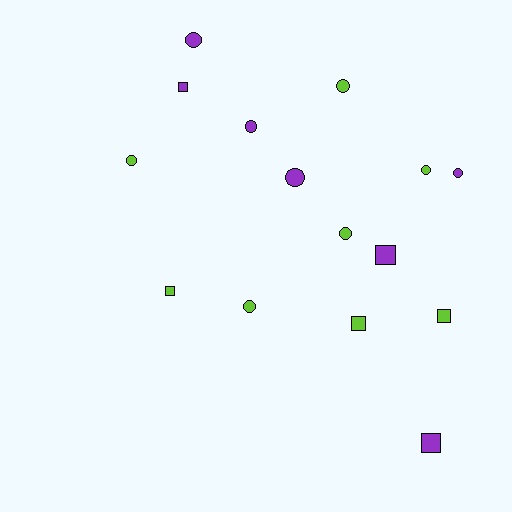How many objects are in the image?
There are 15 objects.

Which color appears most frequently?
Lime, with 8 objects.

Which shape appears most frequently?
Circle, with 9 objects.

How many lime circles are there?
There are 5 lime circles.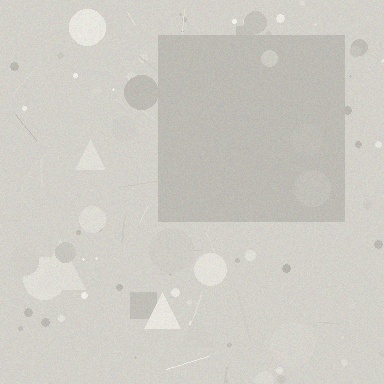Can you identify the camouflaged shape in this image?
The camouflaged shape is a square.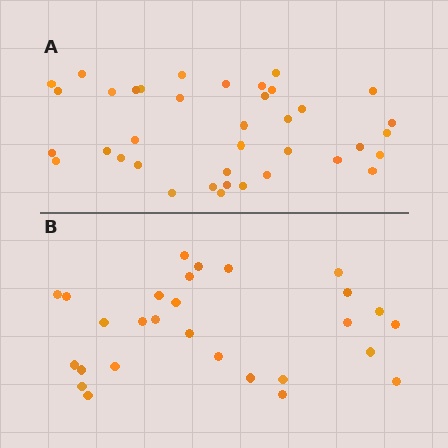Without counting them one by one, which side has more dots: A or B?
Region A (the top region) has more dots.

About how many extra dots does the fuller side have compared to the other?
Region A has roughly 10 or so more dots than region B.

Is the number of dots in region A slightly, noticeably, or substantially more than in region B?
Region A has noticeably more, but not dramatically so. The ratio is roughly 1.4 to 1.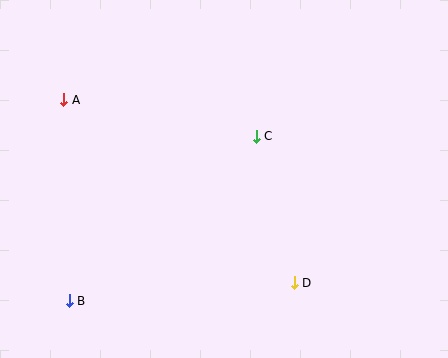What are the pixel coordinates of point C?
Point C is at (256, 136).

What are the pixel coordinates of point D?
Point D is at (294, 283).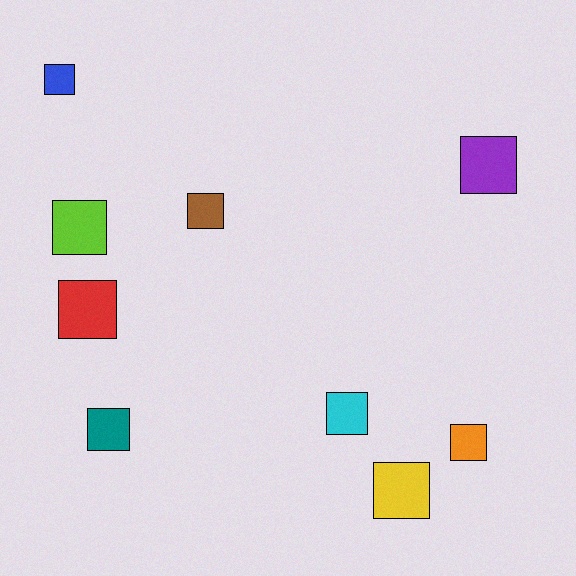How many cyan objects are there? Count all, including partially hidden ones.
There is 1 cyan object.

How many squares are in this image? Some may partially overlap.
There are 9 squares.